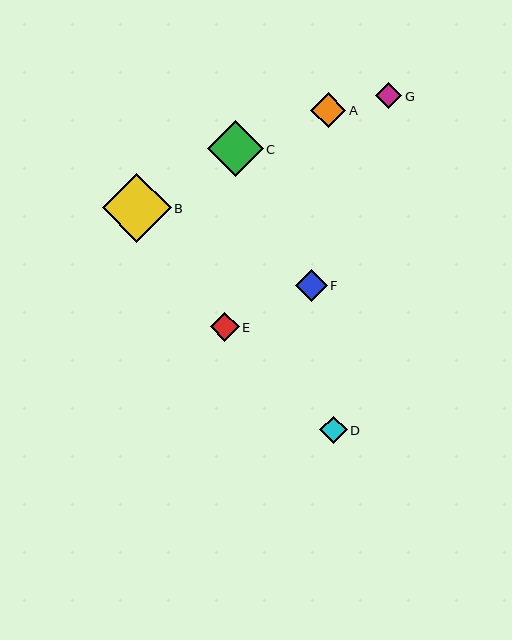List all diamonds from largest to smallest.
From largest to smallest: B, C, A, F, E, D, G.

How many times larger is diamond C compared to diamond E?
Diamond C is approximately 1.9 times the size of diamond E.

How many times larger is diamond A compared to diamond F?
Diamond A is approximately 1.1 times the size of diamond F.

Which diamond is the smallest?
Diamond G is the smallest with a size of approximately 26 pixels.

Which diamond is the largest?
Diamond B is the largest with a size of approximately 69 pixels.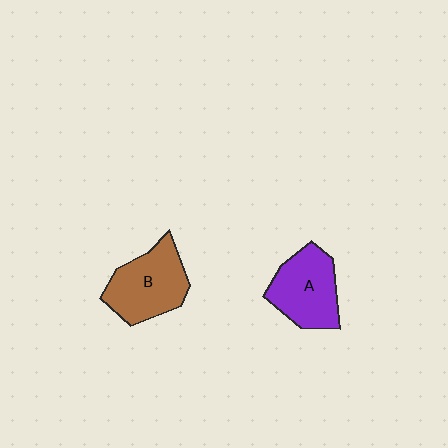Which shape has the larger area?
Shape B (brown).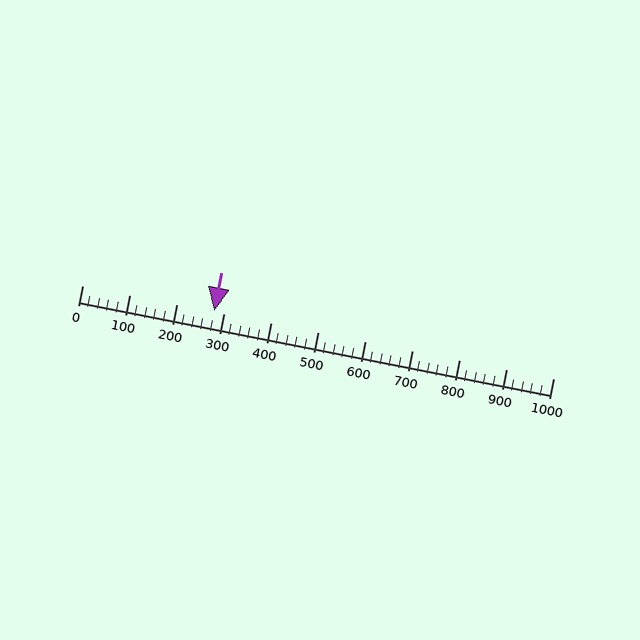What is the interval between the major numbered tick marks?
The major tick marks are spaced 100 units apart.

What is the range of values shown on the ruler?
The ruler shows values from 0 to 1000.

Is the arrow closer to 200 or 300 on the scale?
The arrow is closer to 300.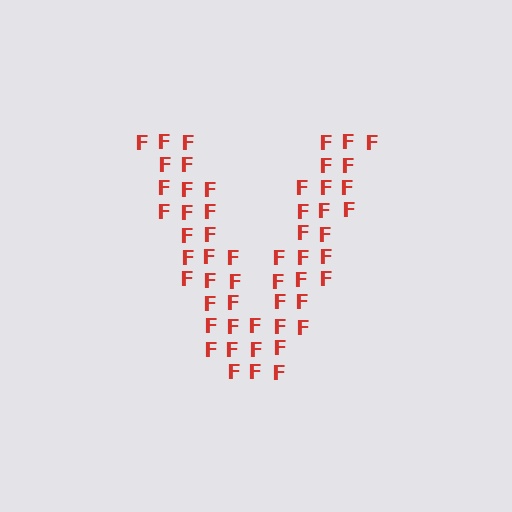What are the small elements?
The small elements are letter F's.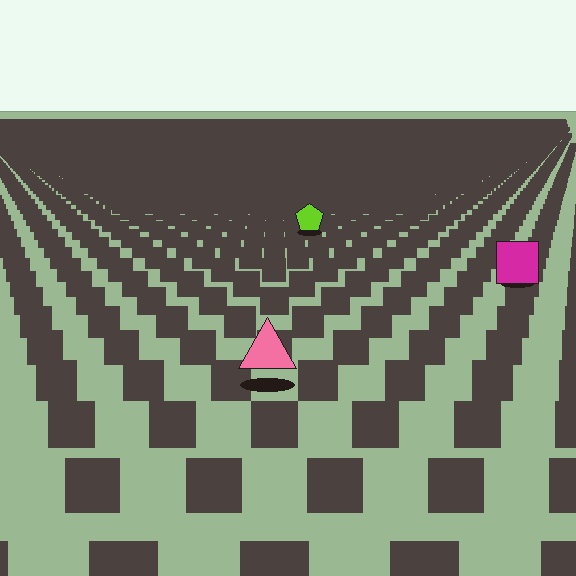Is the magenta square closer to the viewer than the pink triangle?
No. The pink triangle is closer — you can tell from the texture gradient: the ground texture is coarser near it.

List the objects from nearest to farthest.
From nearest to farthest: the pink triangle, the magenta square, the lime pentagon.